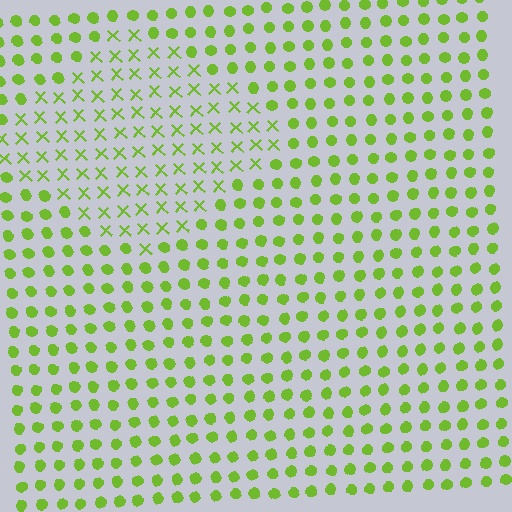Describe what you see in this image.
The image is filled with small lime elements arranged in a uniform grid. A diamond-shaped region contains X marks, while the surrounding area contains circles. The boundary is defined purely by the change in element shape.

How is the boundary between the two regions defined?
The boundary is defined by a change in element shape: X marks inside vs. circles outside. All elements share the same color and spacing.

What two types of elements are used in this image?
The image uses X marks inside the diamond region and circles outside it.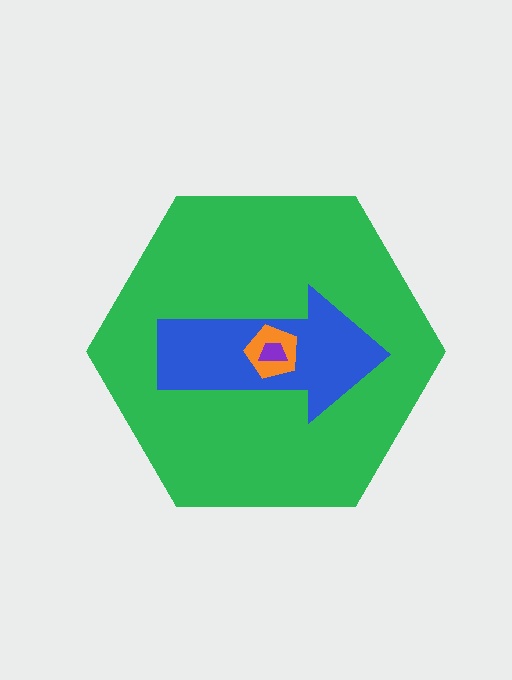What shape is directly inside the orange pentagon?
The purple trapezoid.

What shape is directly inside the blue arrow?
The orange pentagon.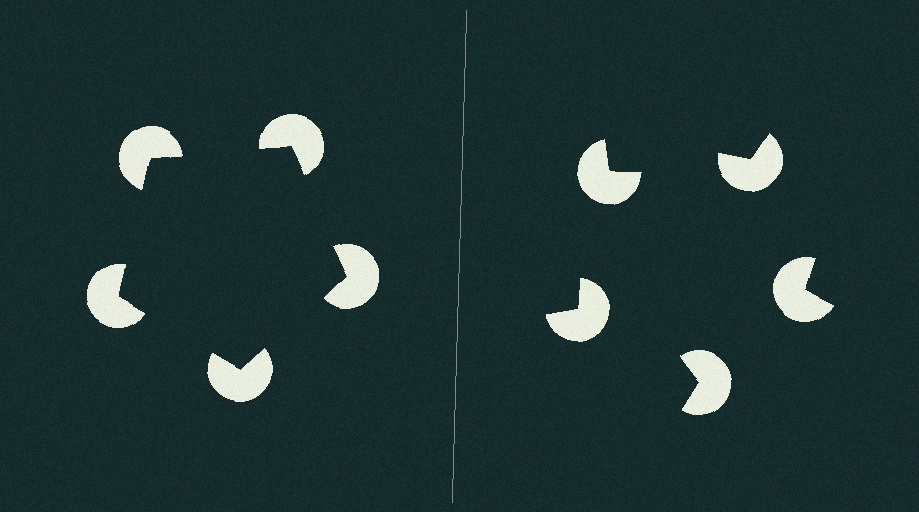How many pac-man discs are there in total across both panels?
10 — 5 on each side.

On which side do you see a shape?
An illusory pentagon appears on the left side. On the right side the wedge cuts are rotated, so no coherent shape forms.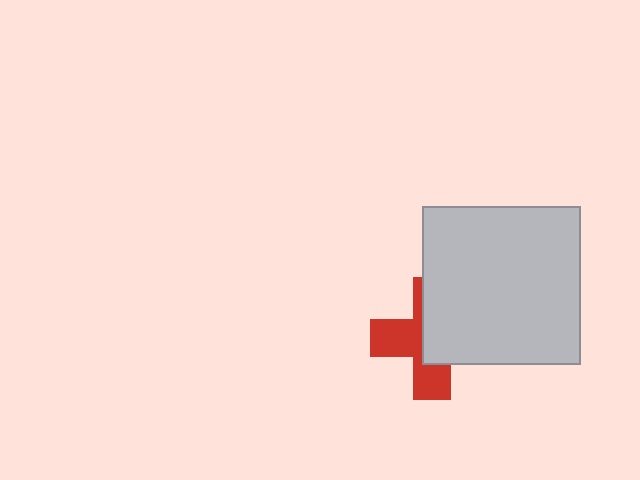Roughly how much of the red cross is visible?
About half of it is visible (roughly 46%).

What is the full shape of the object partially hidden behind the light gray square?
The partially hidden object is a red cross.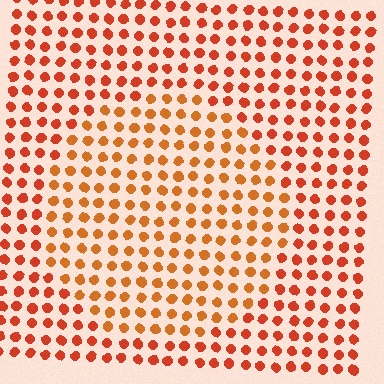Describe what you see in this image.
The image is filled with small red elements in a uniform arrangement. A circle-shaped region is visible where the elements are tinted to a slightly different hue, forming a subtle color boundary.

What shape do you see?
I see a circle.